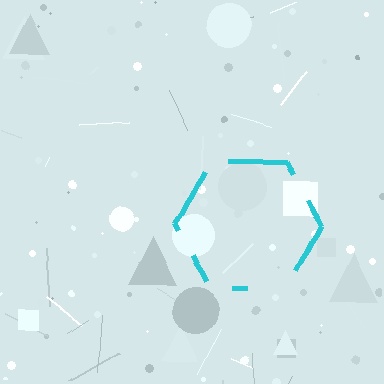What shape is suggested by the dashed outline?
The dashed outline suggests a hexagon.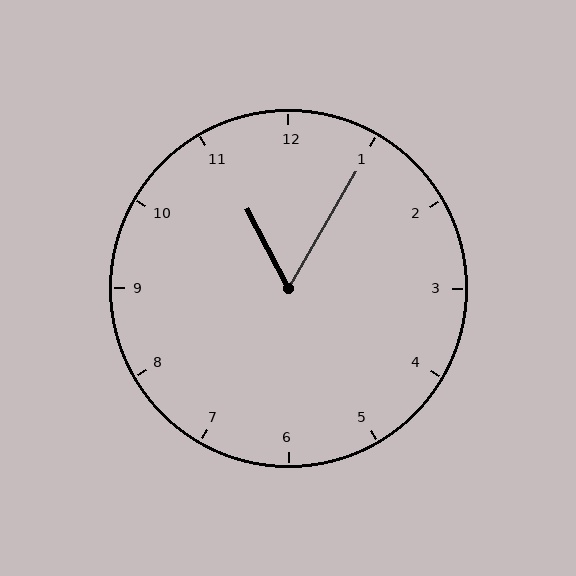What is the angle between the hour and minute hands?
Approximately 58 degrees.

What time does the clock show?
11:05.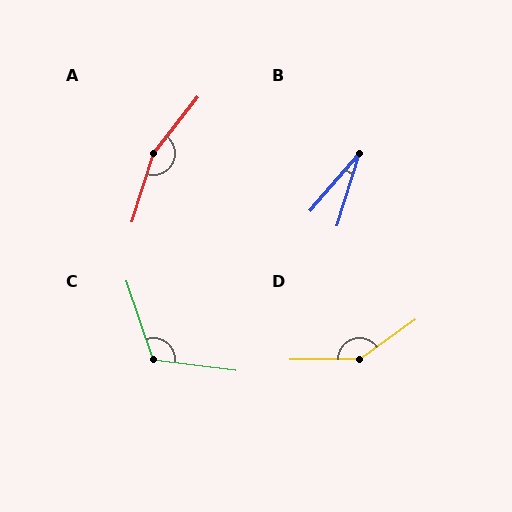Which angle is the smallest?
B, at approximately 23 degrees.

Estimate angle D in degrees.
Approximately 145 degrees.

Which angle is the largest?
A, at approximately 159 degrees.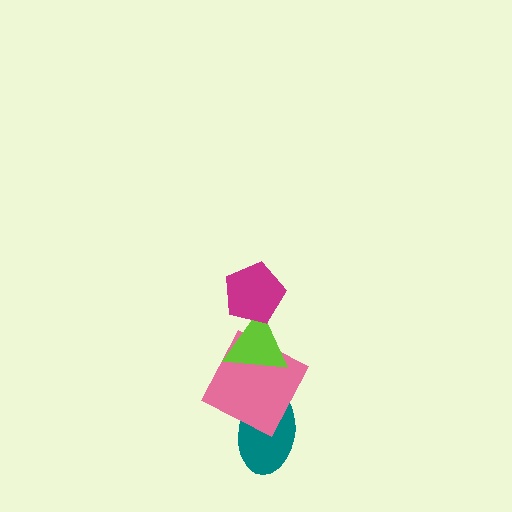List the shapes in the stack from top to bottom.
From top to bottom: the magenta pentagon, the lime triangle, the pink square, the teal ellipse.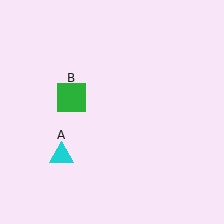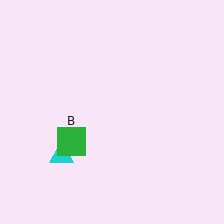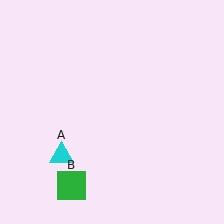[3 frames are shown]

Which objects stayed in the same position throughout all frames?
Cyan triangle (object A) remained stationary.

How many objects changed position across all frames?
1 object changed position: green square (object B).